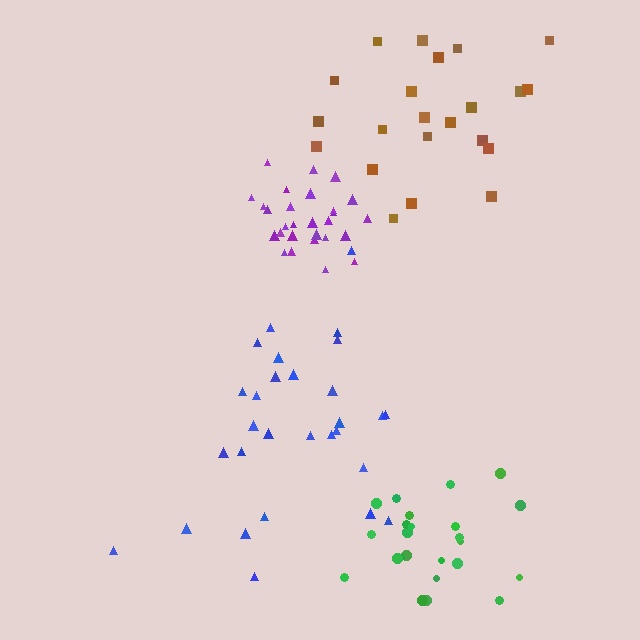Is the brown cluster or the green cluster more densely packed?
Green.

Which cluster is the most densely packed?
Purple.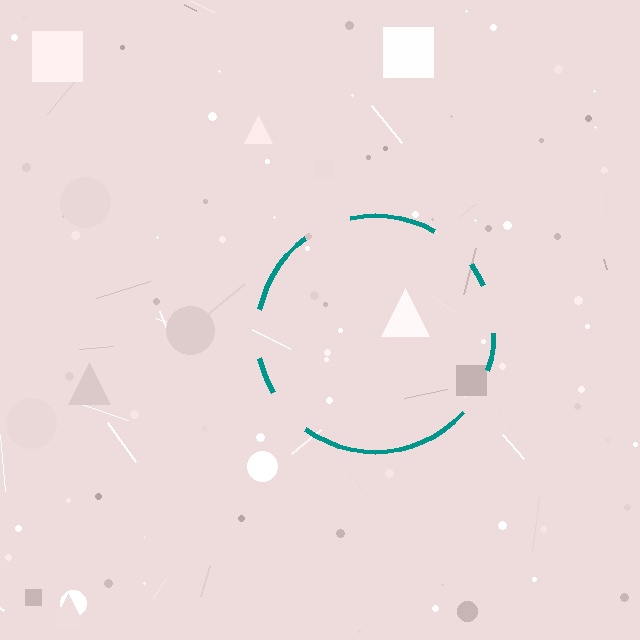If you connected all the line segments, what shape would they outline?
They would outline a circle.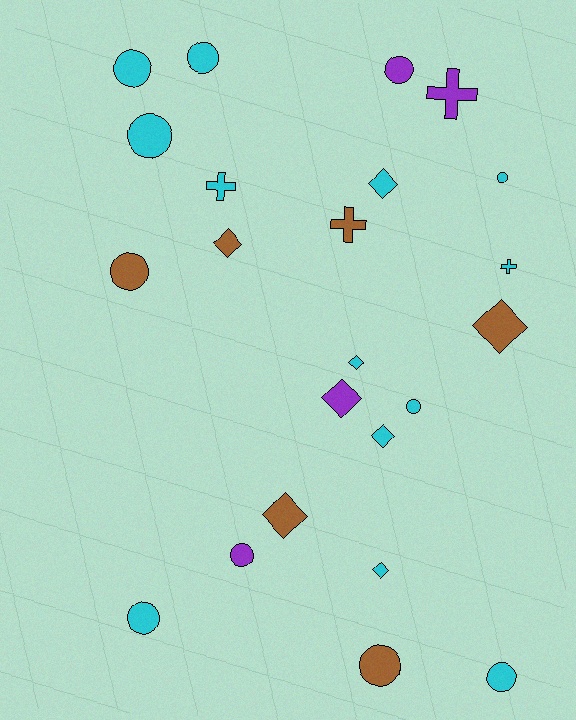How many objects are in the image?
There are 23 objects.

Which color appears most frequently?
Cyan, with 13 objects.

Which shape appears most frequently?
Circle, with 11 objects.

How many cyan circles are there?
There are 7 cyan circles.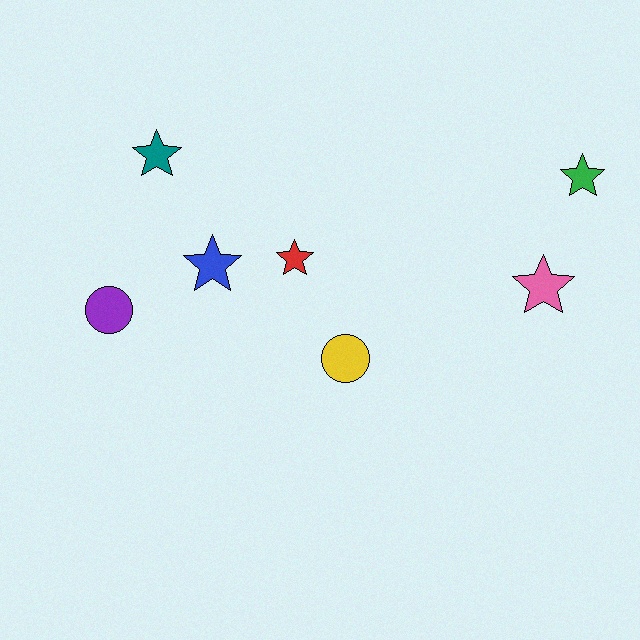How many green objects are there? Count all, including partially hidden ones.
There is 1 green object.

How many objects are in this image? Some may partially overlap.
There are 7 objects.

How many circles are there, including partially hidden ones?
There are 2 circles.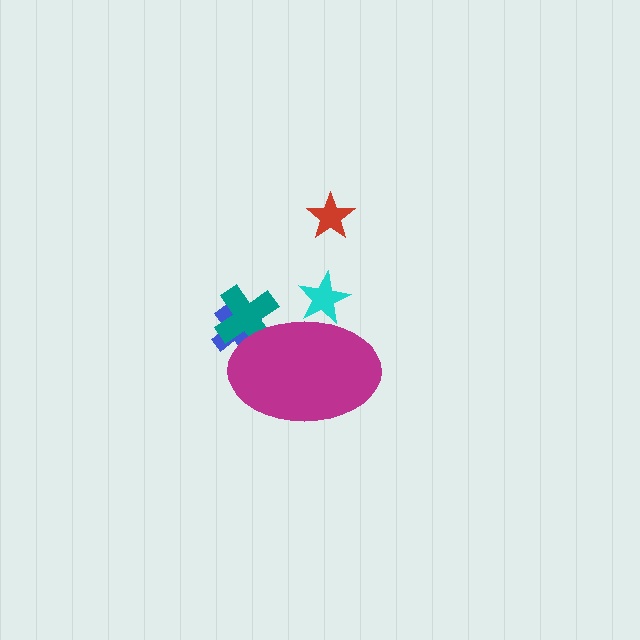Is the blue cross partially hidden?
Yes, the blue cross is partially hidden behind the magenta ellipse.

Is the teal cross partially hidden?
Yes, the teal cross is partially hidden behind the magenta ellipse.